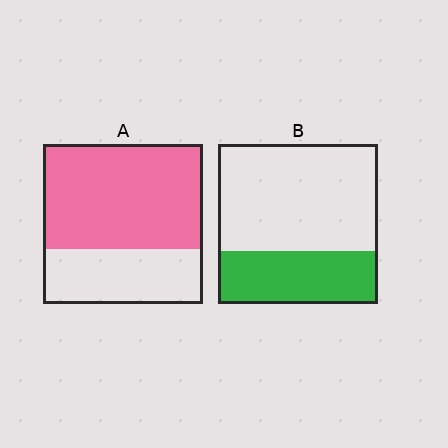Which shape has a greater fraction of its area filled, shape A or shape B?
Shape A.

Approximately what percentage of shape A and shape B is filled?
A is approximately 65% and B is approximately 35%.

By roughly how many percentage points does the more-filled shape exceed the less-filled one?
By roughly 30 percentage points (A over B).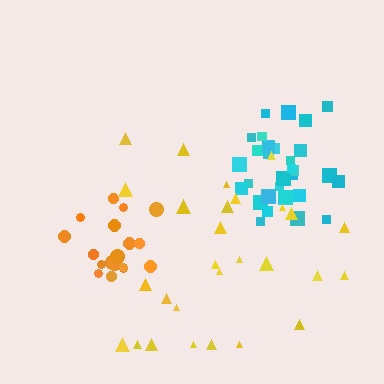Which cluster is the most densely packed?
Cyan.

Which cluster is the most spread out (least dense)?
Yellow.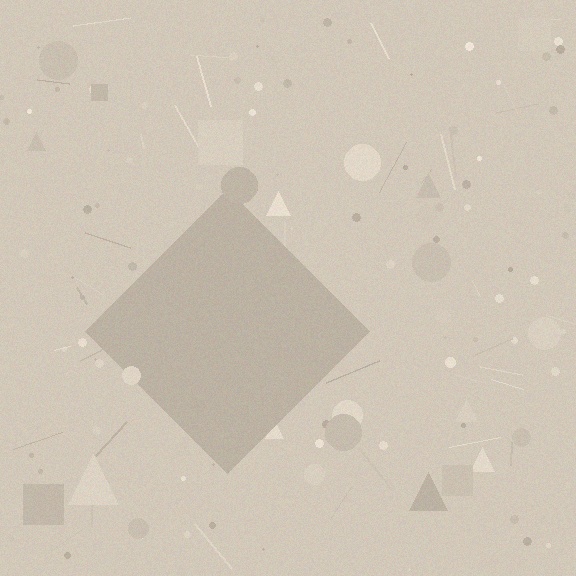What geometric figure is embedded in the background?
A diamond is embedded in the background.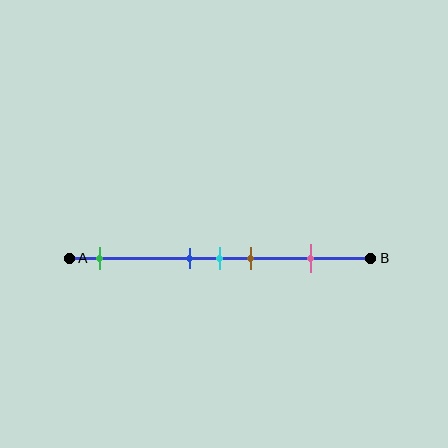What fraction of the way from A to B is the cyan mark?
The cyan mark is approximately 50% (0.5) of the way from A to B.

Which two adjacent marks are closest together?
The blue and cyan marks are the closest adjacent pair.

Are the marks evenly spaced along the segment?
No, the marks are not evenly spaced.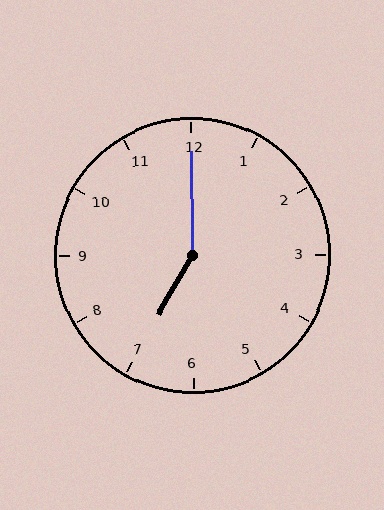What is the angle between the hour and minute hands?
Approximately 150 degrees.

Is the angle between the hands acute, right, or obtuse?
It is obtuse.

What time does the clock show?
7:00.